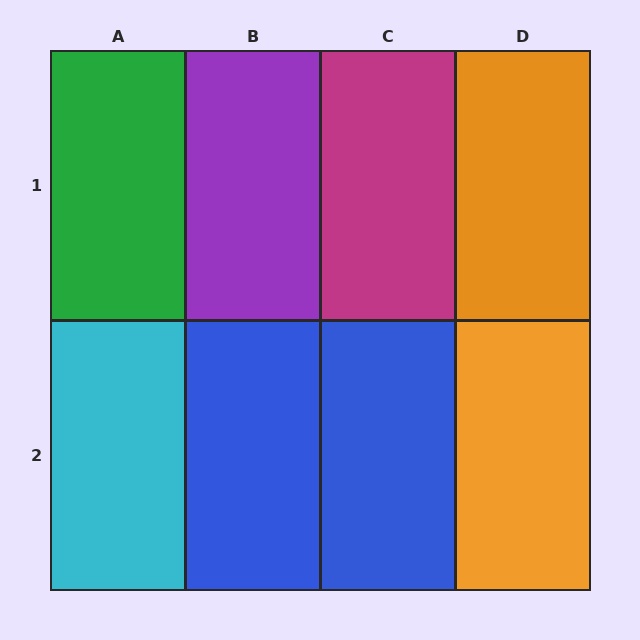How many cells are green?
1 cell is green.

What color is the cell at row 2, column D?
Orange.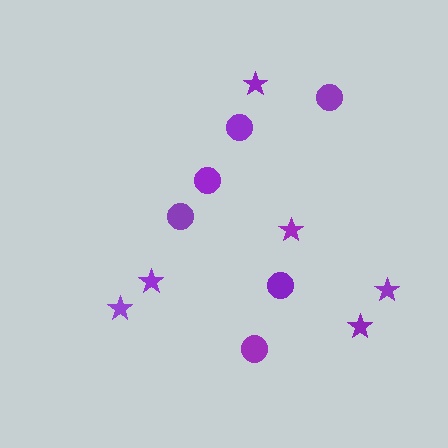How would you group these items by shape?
There are 2 groups: one group of stars (6) and one group of circles (6).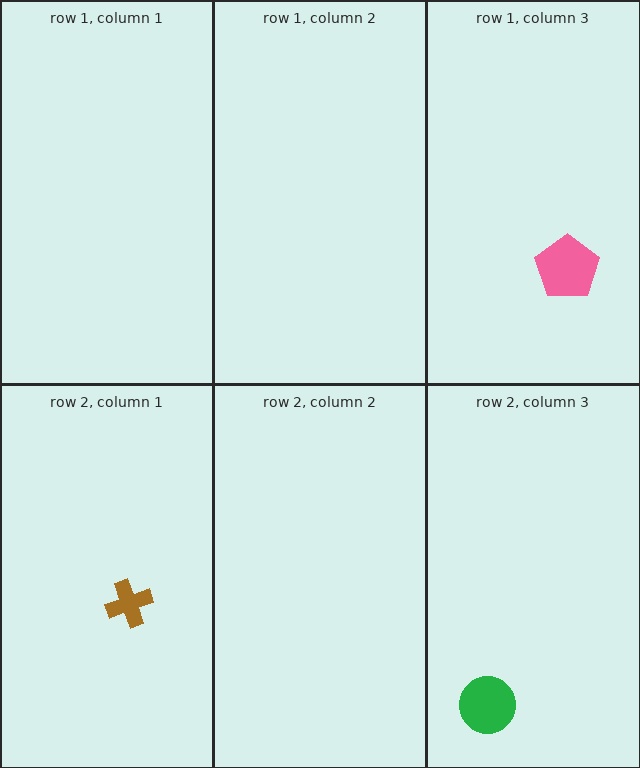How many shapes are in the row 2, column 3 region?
1.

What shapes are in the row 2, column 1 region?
The brown cross.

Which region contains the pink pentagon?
The row 1, column 3 region.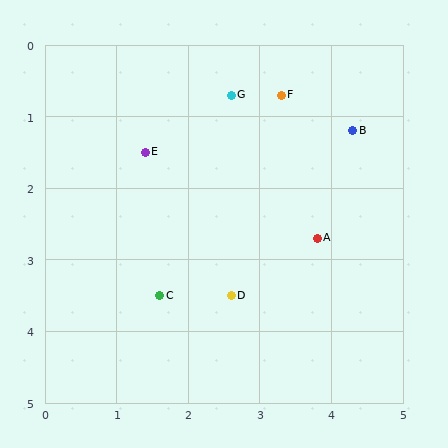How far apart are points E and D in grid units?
Points E and D are about 2.3 grid units apart.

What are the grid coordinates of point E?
Point E is at approximately (1.4, 1.5).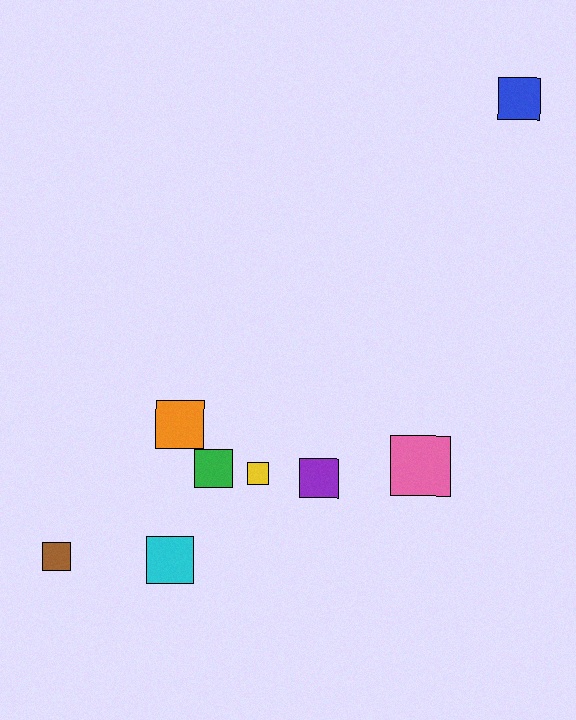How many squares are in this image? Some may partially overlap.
There are 8 squares.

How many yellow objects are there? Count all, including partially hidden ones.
There is 1 yellow object.